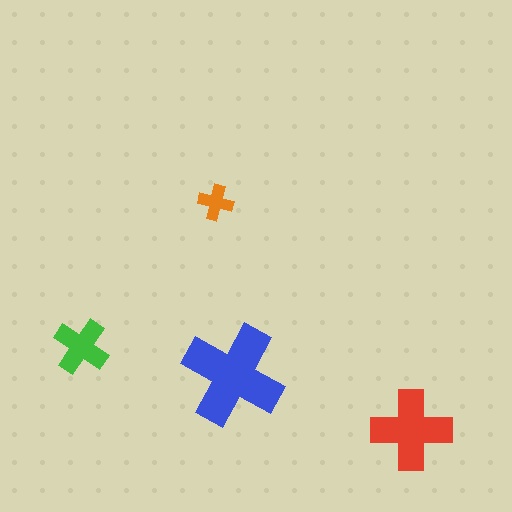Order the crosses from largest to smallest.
the blue one, the red one, the green one, the orange one.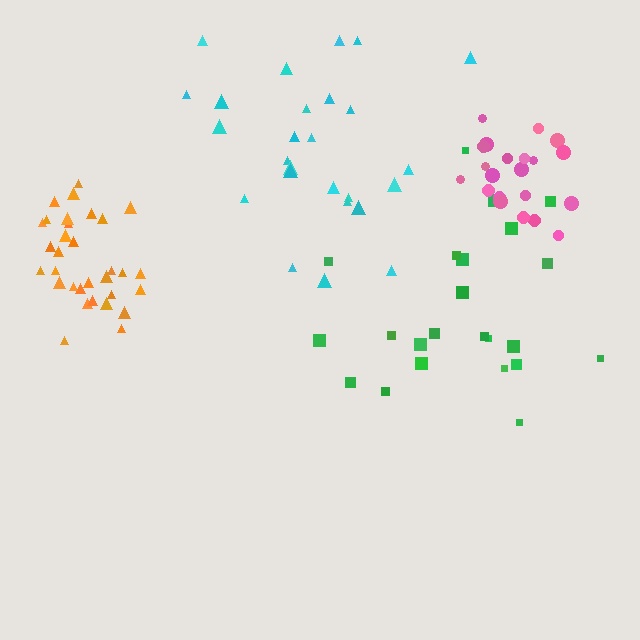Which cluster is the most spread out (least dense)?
Green.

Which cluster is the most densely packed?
Pink.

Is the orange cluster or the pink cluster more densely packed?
Pink.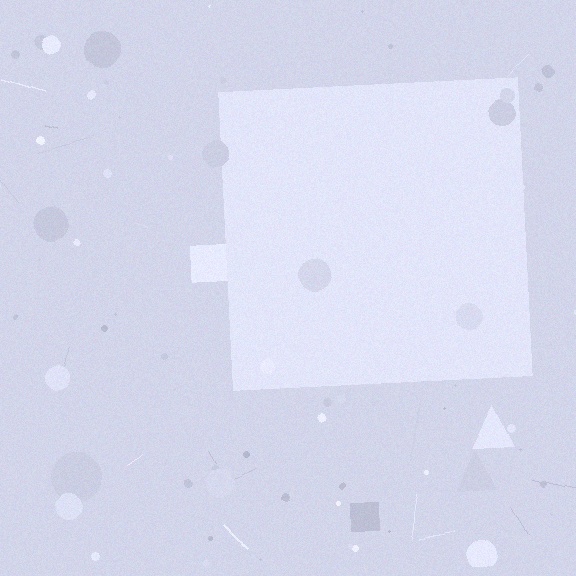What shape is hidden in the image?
A square is hidden in the image.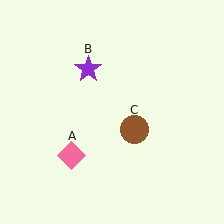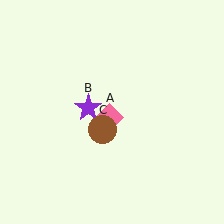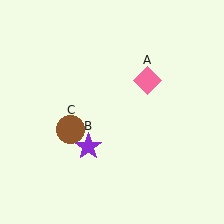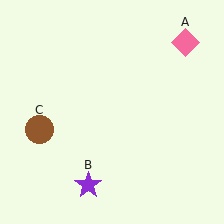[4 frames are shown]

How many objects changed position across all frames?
3 objects changed position: pink diamond (object A), purple star (object B), brown circle (object C).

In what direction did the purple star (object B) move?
The purple star (object B) moved down.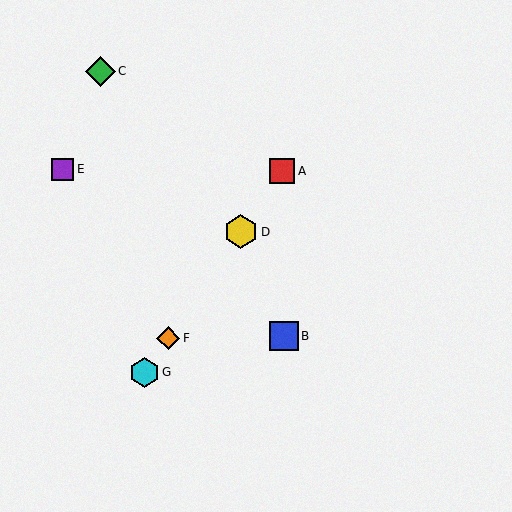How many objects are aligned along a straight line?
4 objects (A, D, F, G) are aligned along a straight line.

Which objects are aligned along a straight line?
Objects A, D, F, G are aligned along a straight line.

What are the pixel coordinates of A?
Object A is at (282, 171).